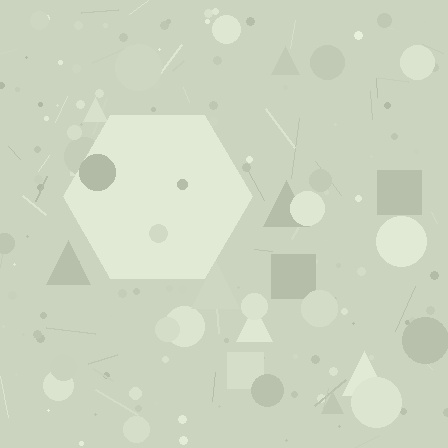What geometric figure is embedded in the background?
A hexagon is embedded in the background.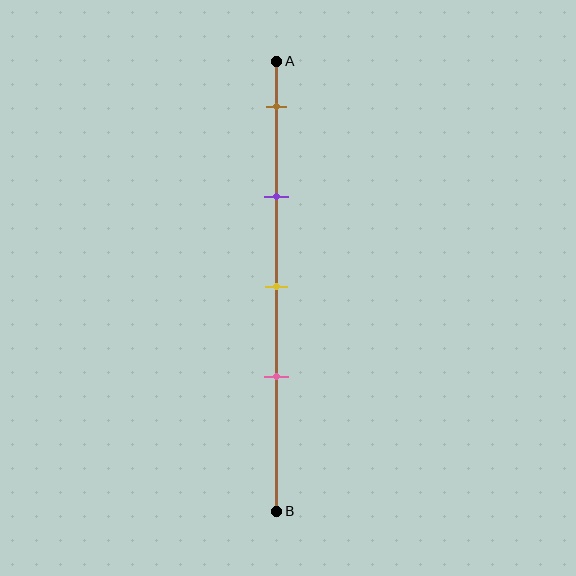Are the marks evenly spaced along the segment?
Yes, the marks are approximately evenly spaced.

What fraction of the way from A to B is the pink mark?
The pink mark is approximately 70% (0.7) of the way from A to B.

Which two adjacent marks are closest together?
The yellow and pink marks are the closest adjacent pair.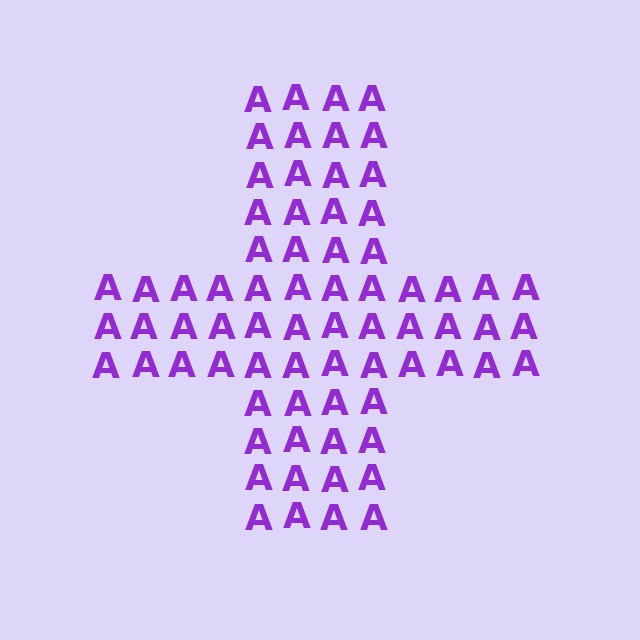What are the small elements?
The small elements are letter A's.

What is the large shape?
The large shape is a cross.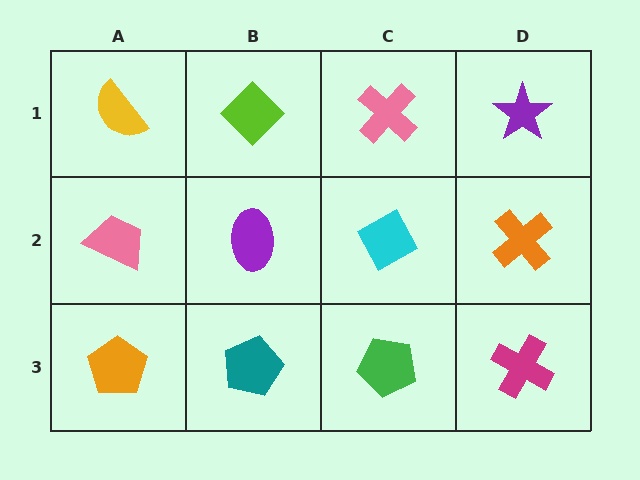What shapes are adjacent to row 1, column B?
A purple ellipse (row 2, column B), a yellow semicircle (row 1, column A), a pink cross (row 1, column C).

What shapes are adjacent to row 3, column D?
An orange cross (row 2, column D), a green pentagon (row 3, column C).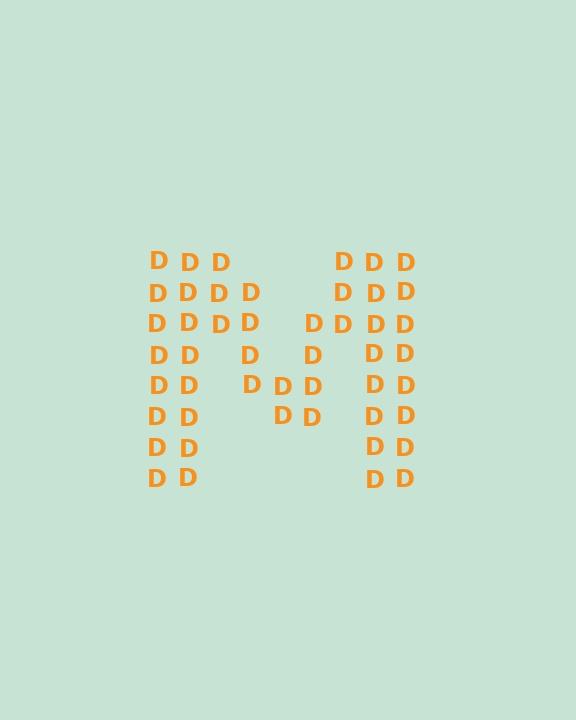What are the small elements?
The small elements are letter D's.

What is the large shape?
The large shape is the letter M.